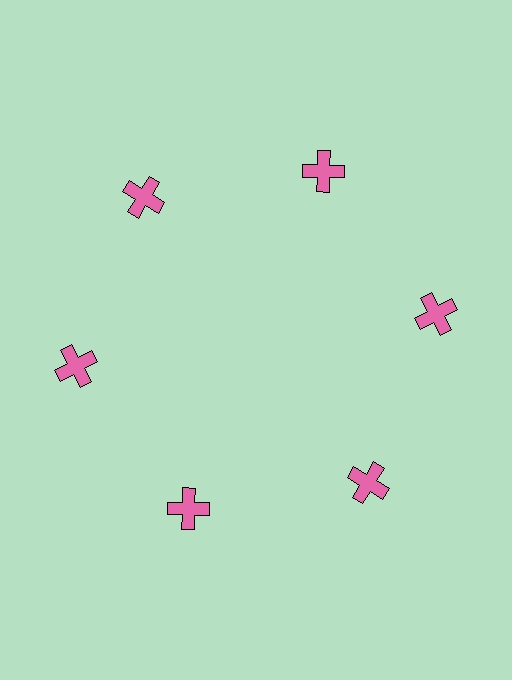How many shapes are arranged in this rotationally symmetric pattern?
There are 6 shapes, arranged in 6 groups of 1.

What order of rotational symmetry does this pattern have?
This pattern has 6-fold rotational symmetry.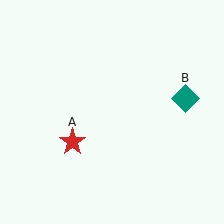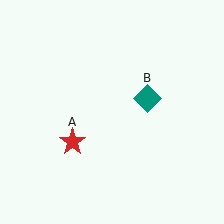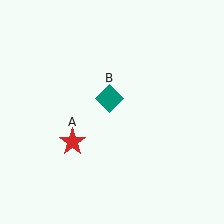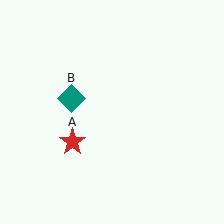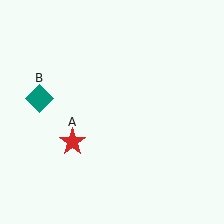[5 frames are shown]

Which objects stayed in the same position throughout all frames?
Red star (object A) remained stationary.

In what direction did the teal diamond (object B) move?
The teal diamond (object B) moved left.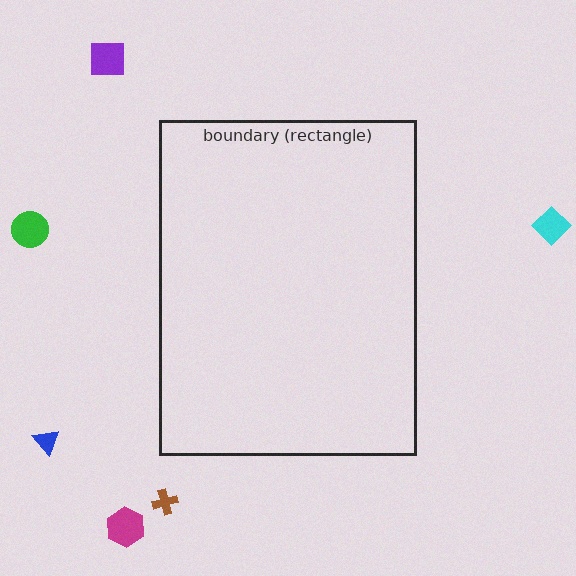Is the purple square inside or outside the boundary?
Outside.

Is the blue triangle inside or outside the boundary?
Outside.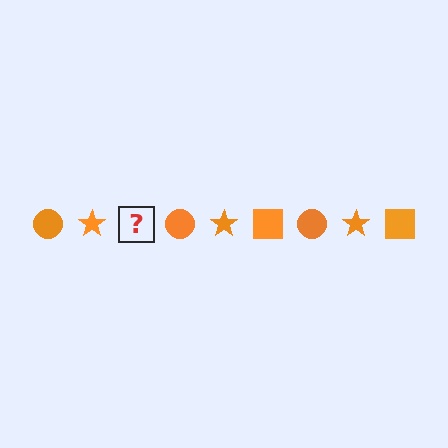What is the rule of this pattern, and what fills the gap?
The rule is that the pattern cycles through circle, star, square shapes in orange. The gap should be filled with an orange square.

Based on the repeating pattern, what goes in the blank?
The blank should be an orange square.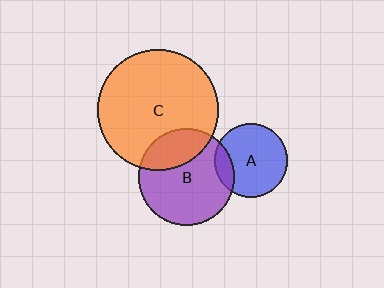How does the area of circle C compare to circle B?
Approximately 1.6 times.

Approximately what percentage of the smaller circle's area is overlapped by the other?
Approximately 30%.